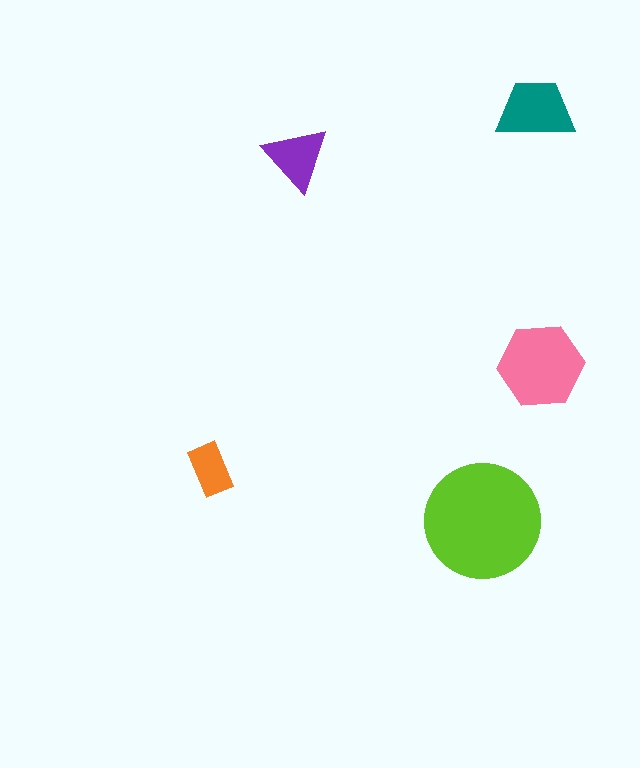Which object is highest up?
The teal trapezoid is topmost.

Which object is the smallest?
The orange rectangle.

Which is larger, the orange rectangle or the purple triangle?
The purple triangle.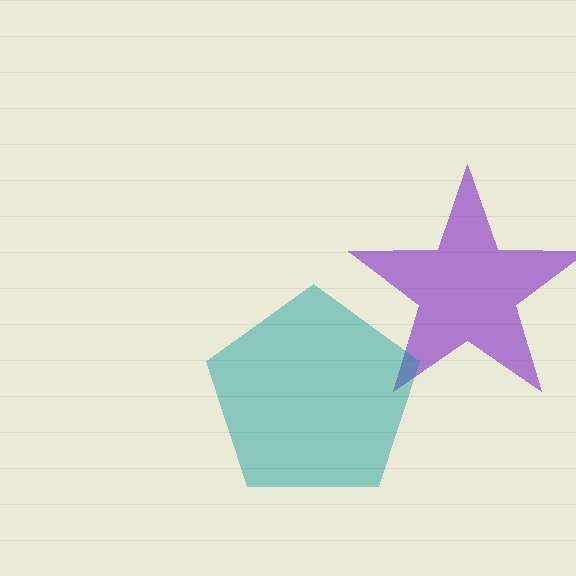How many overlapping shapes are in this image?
There are 2 overlapping shapes in the image.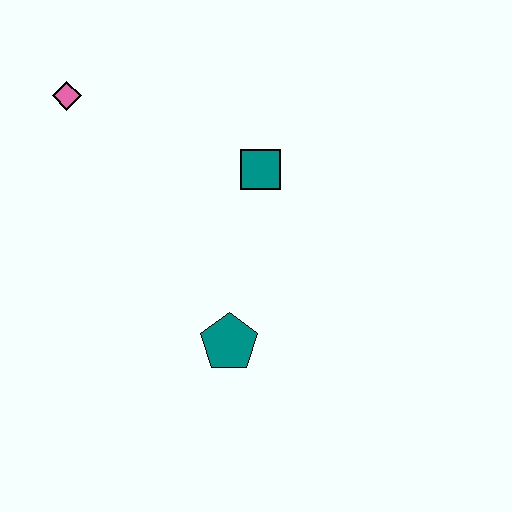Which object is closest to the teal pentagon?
The teal square is closest to the teal pentagon.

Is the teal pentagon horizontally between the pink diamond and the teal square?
Yes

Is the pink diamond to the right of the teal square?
No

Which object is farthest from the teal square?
The pink diamond is farthest from the teal square.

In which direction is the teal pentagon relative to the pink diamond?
The teal pentagon is below the pink diamond.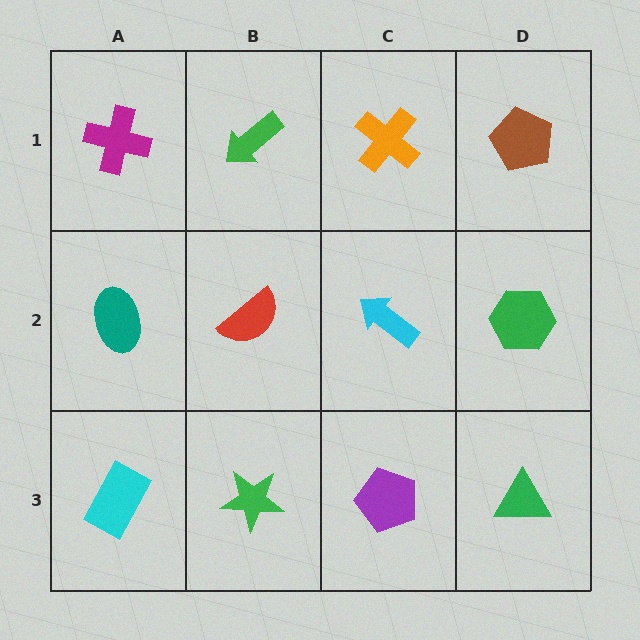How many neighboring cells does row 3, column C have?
3.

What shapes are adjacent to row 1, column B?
A red semicircle (row 2, column B), a magenta cross (row 1, column A), an orange cross (row 1, column C).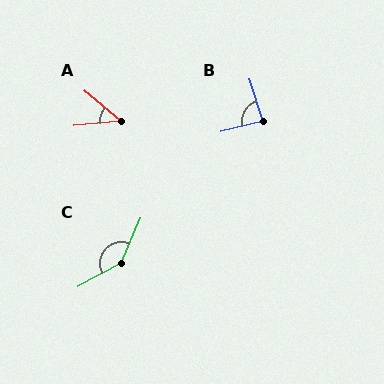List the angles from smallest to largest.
A (46°), B (86°), C (141°).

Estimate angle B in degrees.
Approximately 86 degrees.